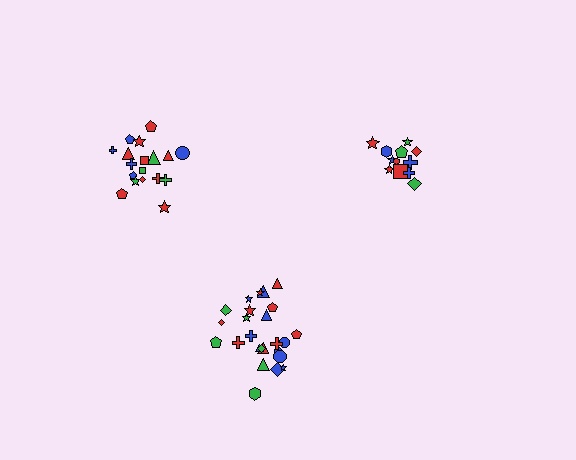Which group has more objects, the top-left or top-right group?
The top-left group.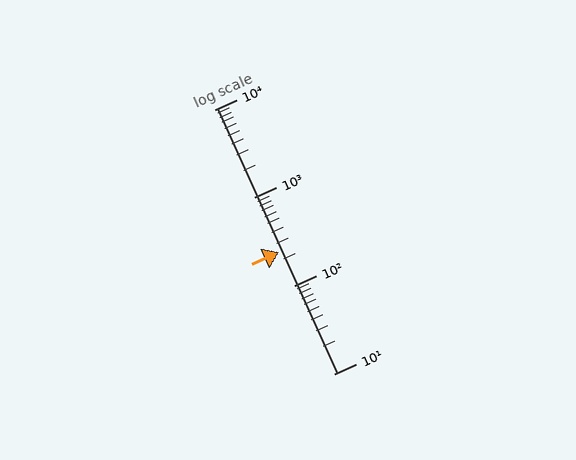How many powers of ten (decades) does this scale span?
The scale spans 3 decades, from 10 to 10000.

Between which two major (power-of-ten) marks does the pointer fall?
The pointer is between 100 and 1000.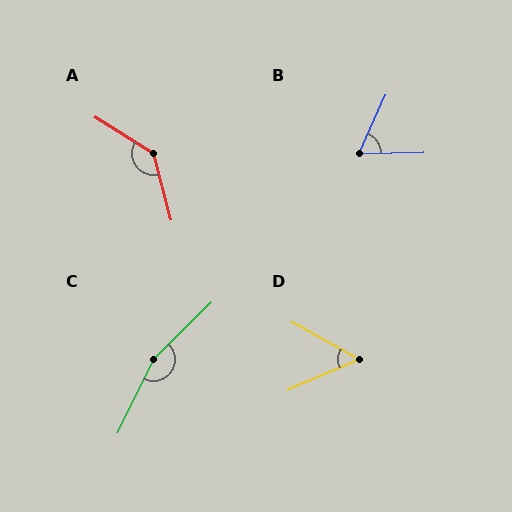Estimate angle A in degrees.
Approximately 137 degrees.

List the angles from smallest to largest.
D (52°), B (64°), A (137°), C (161°).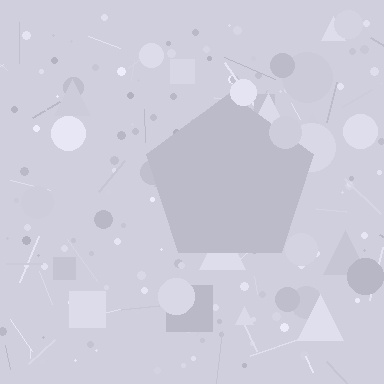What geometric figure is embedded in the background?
A pentagon is embedded in the background.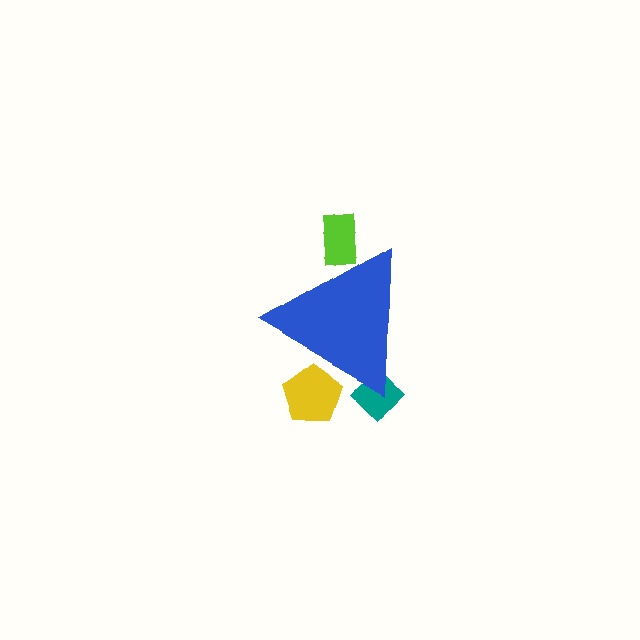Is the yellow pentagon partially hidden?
Yes, the yellow pentagon is partially hidden behind the blue triangle.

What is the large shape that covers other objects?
A blue triangle.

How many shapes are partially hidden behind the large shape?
3 shapes are partially hidden.